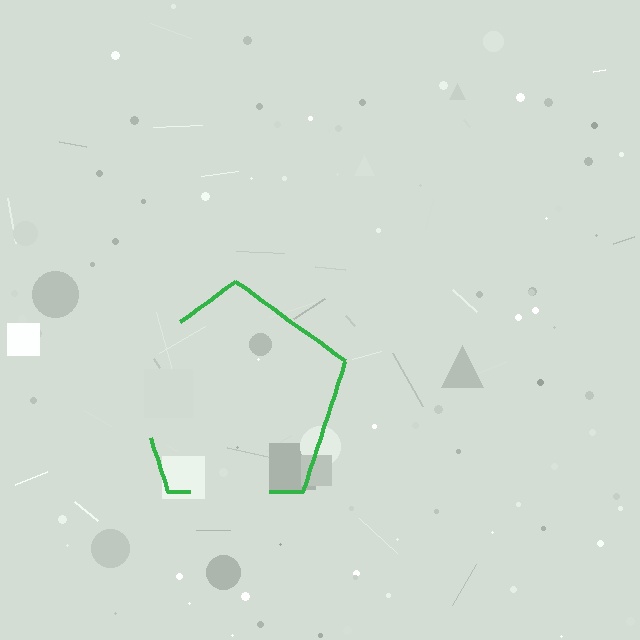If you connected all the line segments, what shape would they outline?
They would outline a pentagon.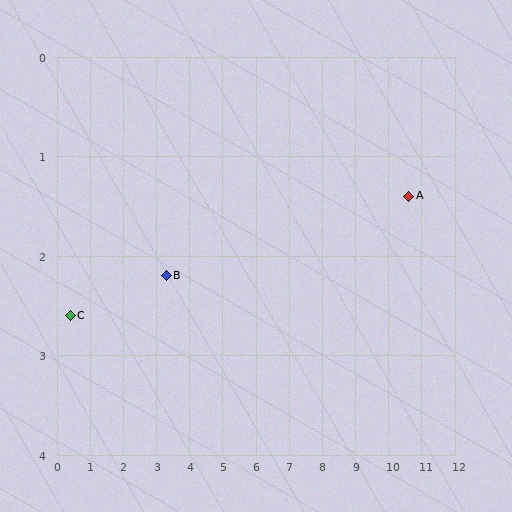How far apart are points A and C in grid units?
Points A and C are about 10.3 grid units apart.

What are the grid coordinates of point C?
Point C is at approximately (0.4, 2.6).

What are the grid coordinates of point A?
Point A is at approximately (10.6, 1.4).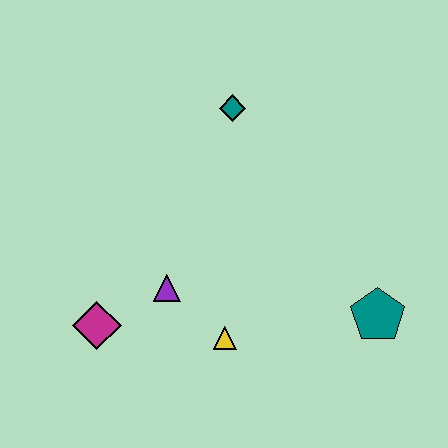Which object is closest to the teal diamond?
The purple triangle is closest to the teal diamond.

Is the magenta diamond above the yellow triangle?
Yes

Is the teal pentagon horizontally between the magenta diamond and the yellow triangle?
No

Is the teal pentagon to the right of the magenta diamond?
Yes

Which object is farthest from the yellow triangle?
The teal diamond is farthest from the yellow triangle.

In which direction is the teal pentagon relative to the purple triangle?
The teal pentagon is to the right of the purple triangle.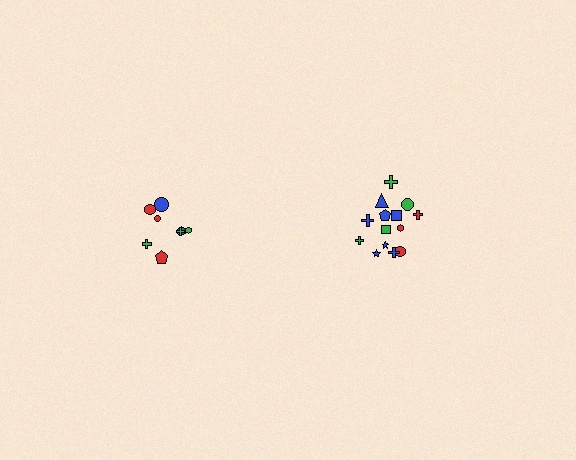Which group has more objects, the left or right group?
The right group.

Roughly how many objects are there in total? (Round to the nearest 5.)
Roughly 25 objects in total.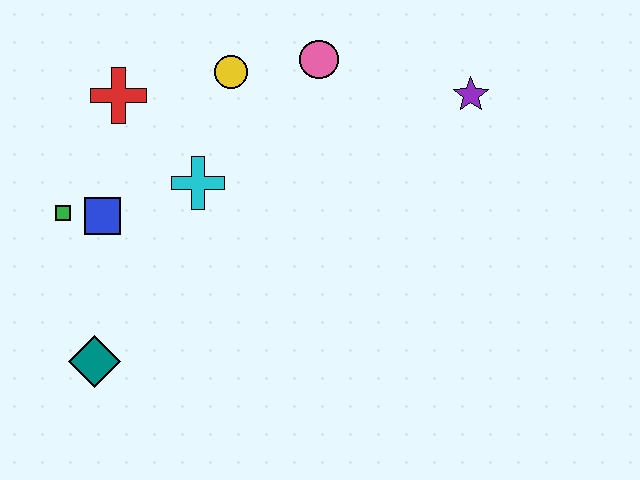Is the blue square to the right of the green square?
Yes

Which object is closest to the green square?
The blue square is closest to the green square.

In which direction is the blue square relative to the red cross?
The blue square is below the red cross.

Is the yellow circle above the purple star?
Yes